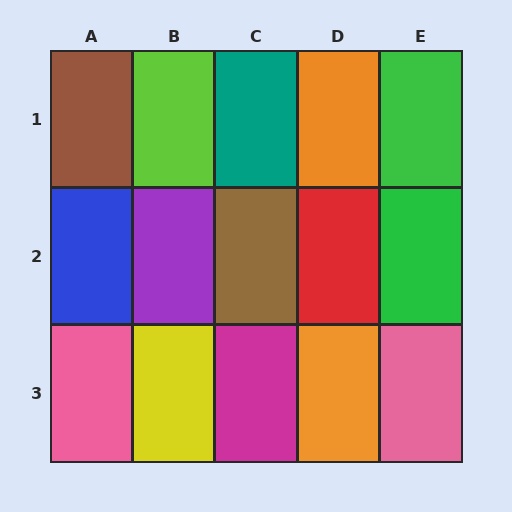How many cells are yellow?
1 cell is yellow.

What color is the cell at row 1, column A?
Brown.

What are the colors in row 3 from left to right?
Pink, yellow, magenta, orange, pink.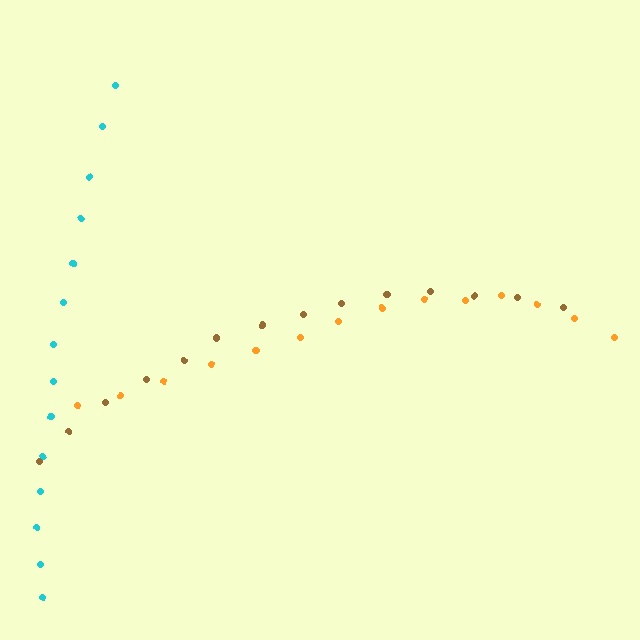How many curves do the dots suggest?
There are 3 distinct paths.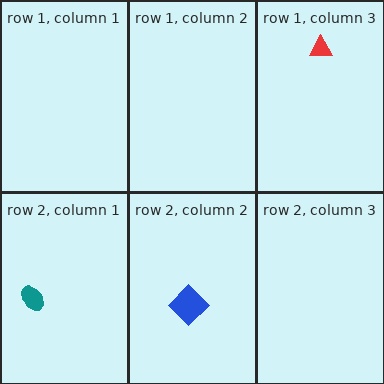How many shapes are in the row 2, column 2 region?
1.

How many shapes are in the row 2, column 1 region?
1.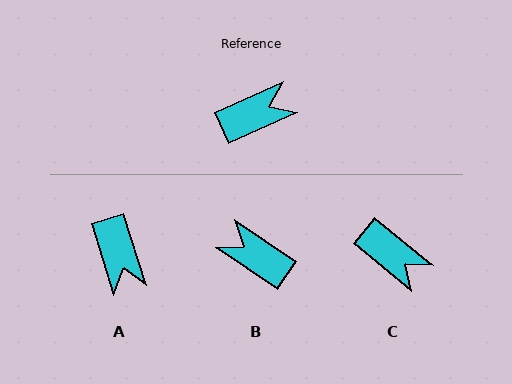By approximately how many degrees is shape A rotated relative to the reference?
Approximately 97 degrees clockwise.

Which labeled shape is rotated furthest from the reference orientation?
B, about 122 degrees away.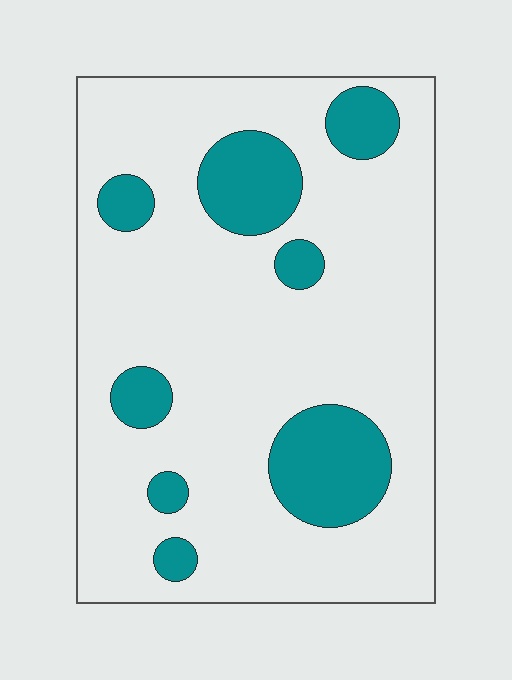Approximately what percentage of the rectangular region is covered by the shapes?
Approximately 20%.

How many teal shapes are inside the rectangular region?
8.